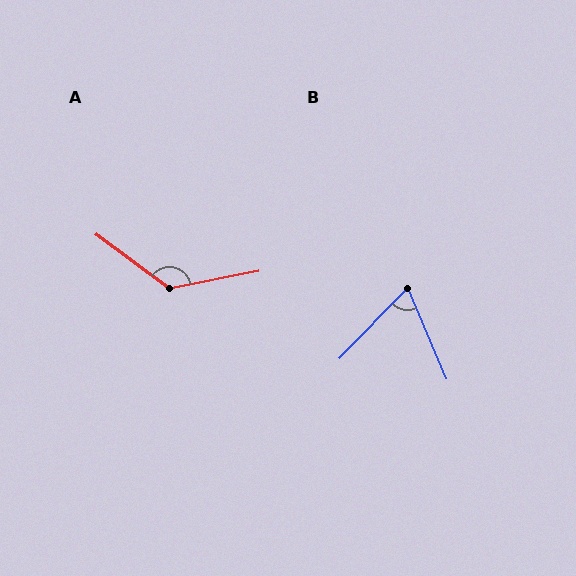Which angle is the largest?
A, at approximately 132 degrees.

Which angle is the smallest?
B, at approximately 67 degrees.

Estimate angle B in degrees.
Approximately 67 degrees.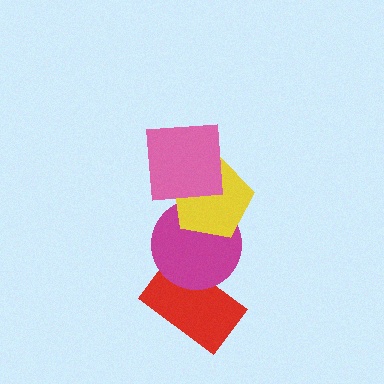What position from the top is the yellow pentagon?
The yellow pentagon is 2nd from the top.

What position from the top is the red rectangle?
The red rectangle is 4th from the top.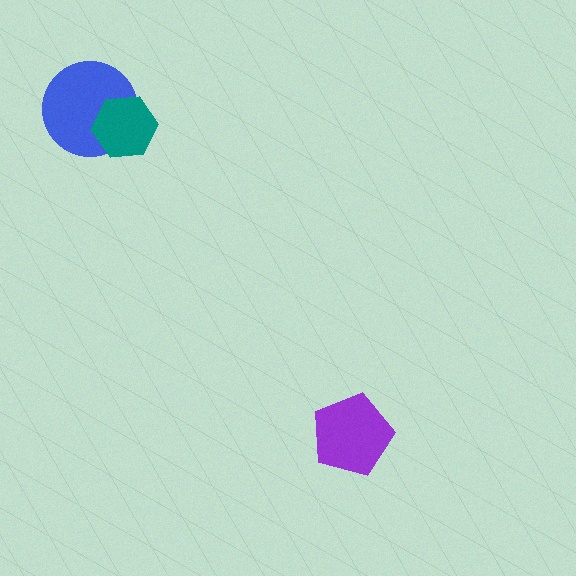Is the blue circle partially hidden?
Yes, it is partially covered by another shape.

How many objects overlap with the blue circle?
1 object overlaps with the blue circle.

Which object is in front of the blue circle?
The teal hexagon is in front of the blue circle.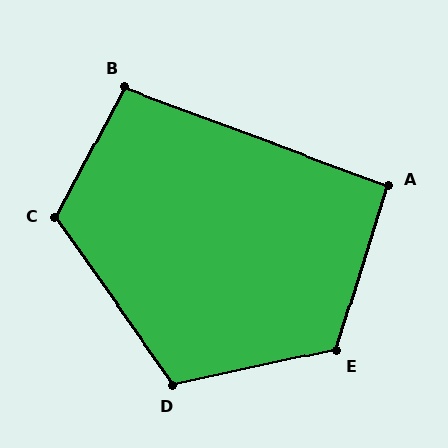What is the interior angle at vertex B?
Approximately 98 degrees (obtuse).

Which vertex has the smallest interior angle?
A, at approximately 93 degrees.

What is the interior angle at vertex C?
Approximately 117 degrees (obtuse).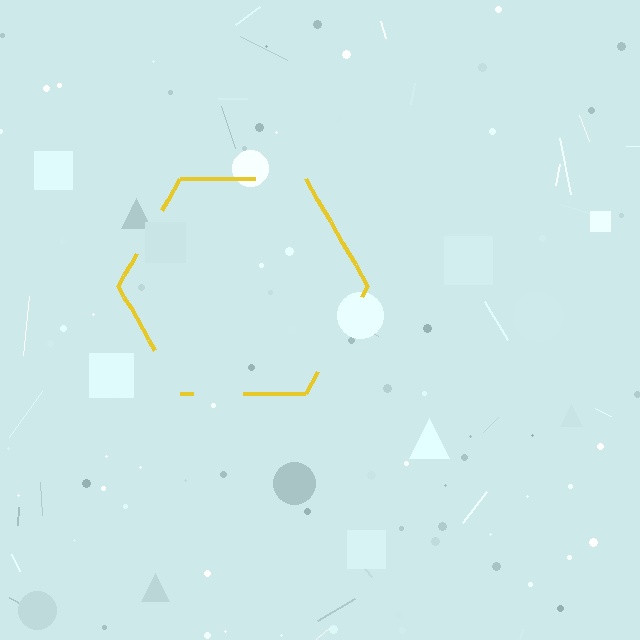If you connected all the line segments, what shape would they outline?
They would outline a hexagon.